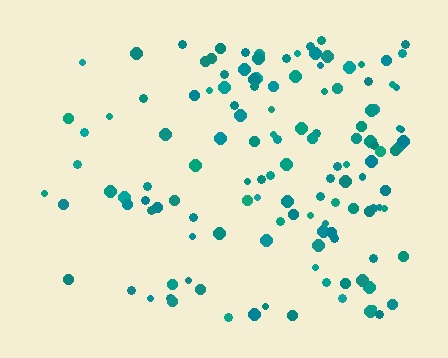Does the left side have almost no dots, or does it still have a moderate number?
Still a moderate number, just noticeably fewer than the right.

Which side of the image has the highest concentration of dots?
The right.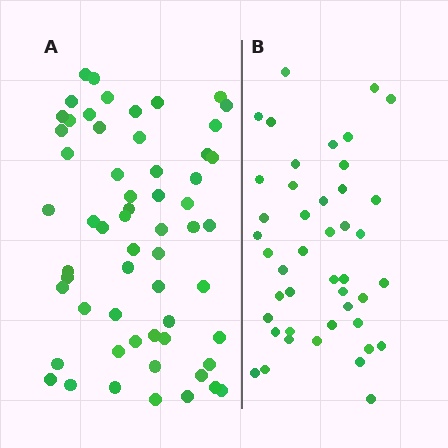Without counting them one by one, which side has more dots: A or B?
Region A (the left region) has more dots.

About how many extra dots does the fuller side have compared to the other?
Region A has approximately 15 more dots than region B.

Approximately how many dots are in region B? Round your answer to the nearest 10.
About 40 dots. (The exact count is 44, which rounds to 40.)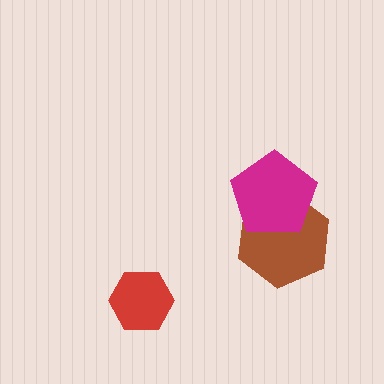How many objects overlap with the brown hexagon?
1 object overlaps with the brown hexagon.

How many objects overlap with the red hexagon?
0 objects overlap with the red hexagon.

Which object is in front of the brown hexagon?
The magenta pentagon is in front of the brown hexagon.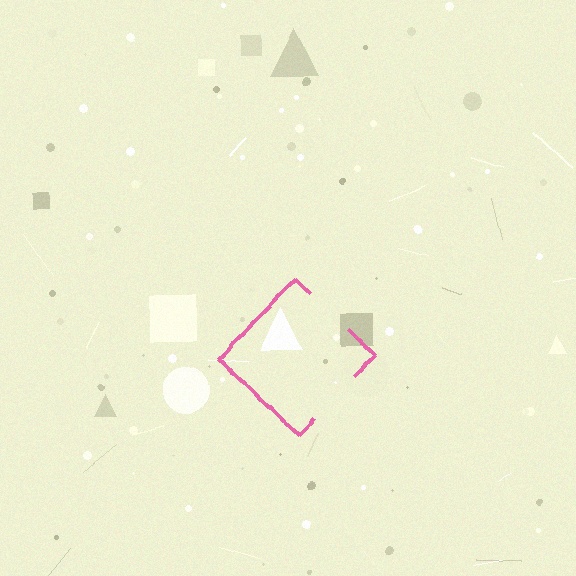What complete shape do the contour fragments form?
The contour fragments form a diamond.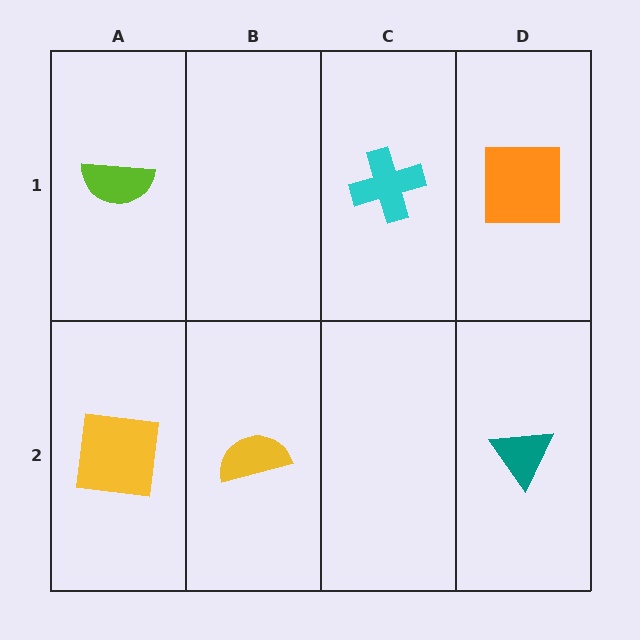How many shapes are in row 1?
3 shapes.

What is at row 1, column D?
An orange square.